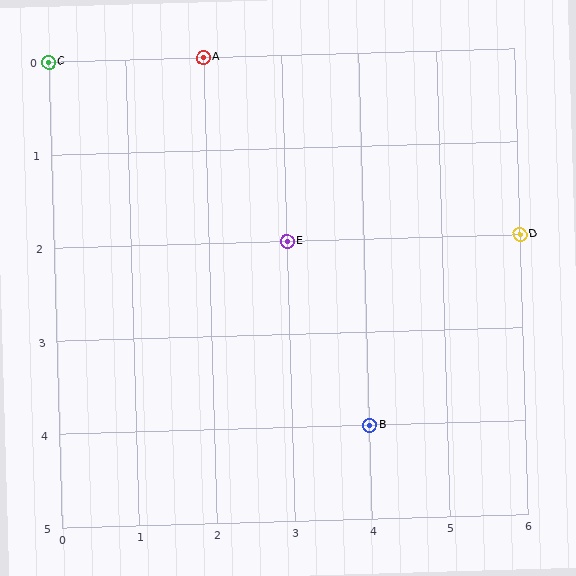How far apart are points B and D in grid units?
Points B and D are 2 columns and 2 rows apart (about 2.8 grid units diagonally).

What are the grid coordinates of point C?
Point C is at grid coordinates (0, 0).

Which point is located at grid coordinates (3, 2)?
Point E is at (3, 2).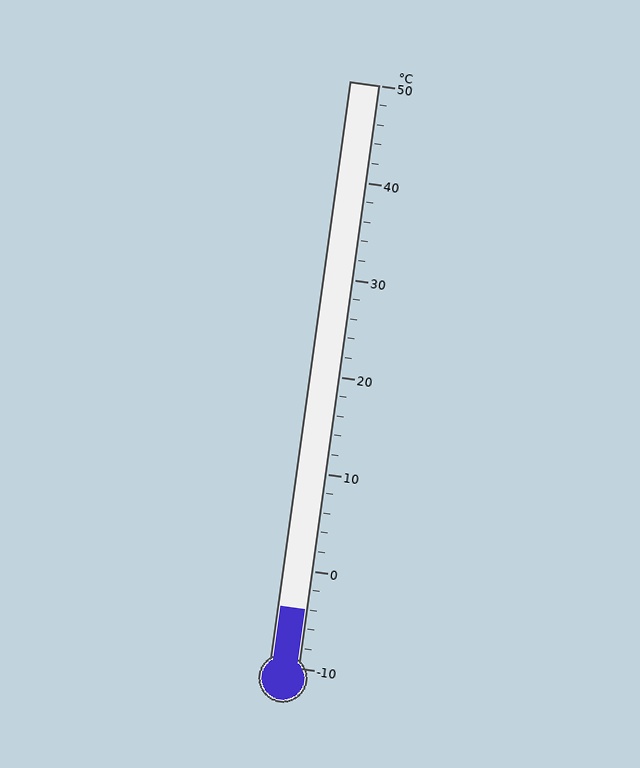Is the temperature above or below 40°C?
The temperature is below 40°C.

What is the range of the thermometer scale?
The thermometer scale ranges from -10°C to 50°C.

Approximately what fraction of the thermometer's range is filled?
The thermometer is filled to approximately 10% of its range.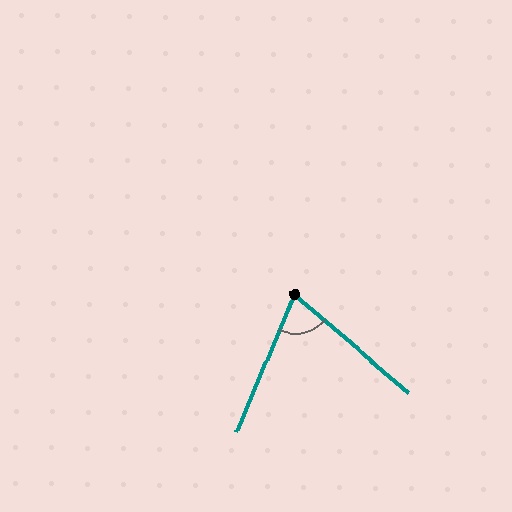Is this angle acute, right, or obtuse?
It is acute.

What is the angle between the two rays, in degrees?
Approximately 72 degrees.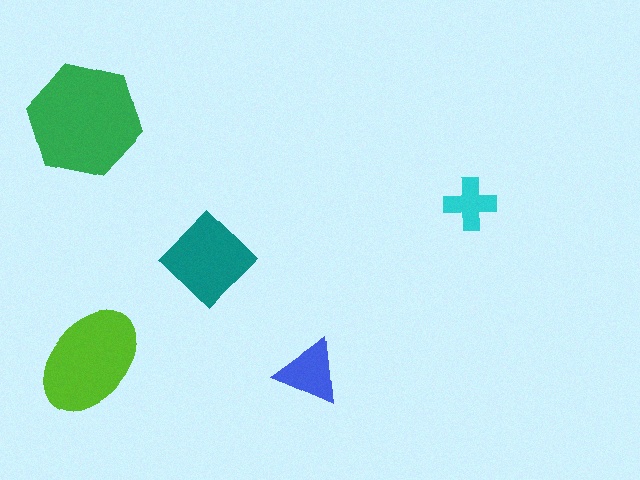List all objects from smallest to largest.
The cyan cross, the blue triangle, the teal diamond, the lime ellipse, the green hexagon.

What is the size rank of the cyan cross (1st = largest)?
5th.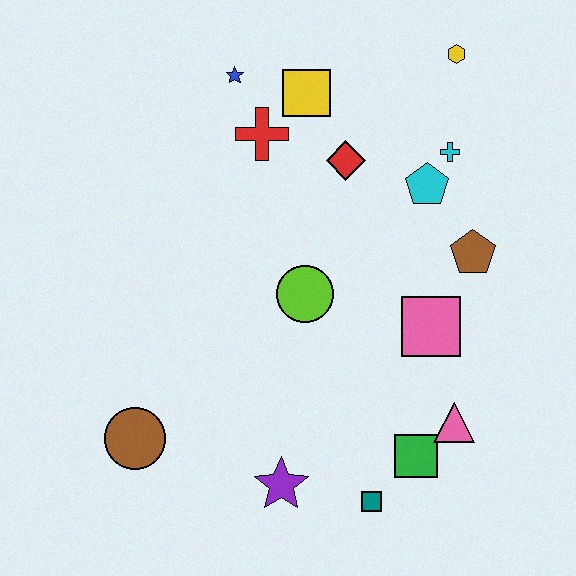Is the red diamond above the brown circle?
Yes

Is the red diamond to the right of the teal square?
No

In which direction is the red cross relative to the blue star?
The red cross is below the blue star.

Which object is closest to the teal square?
The green square is closest to the teal square.